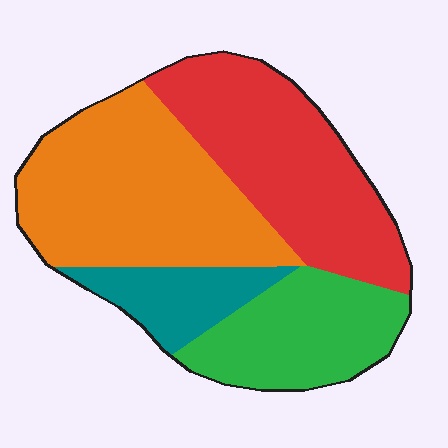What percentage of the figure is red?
Red covers 32% of the figure.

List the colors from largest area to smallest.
From largest to smallest: orange, red, green, teal.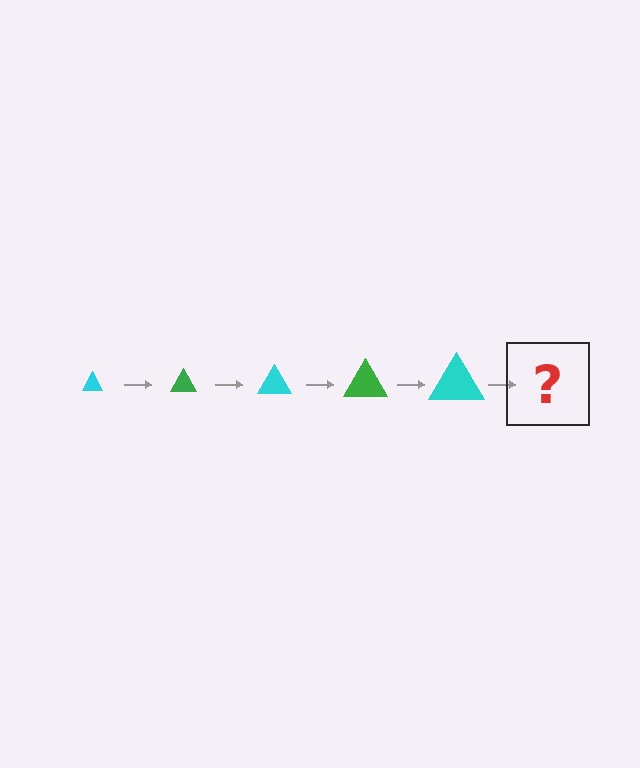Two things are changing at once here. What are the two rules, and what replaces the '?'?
The two rules are that the triangle grows larger each step and the color cycles through cyan and green. The '?' should be a green triangle, larger than the previous one.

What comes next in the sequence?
The next element should be a green triangle, larger than the previous one.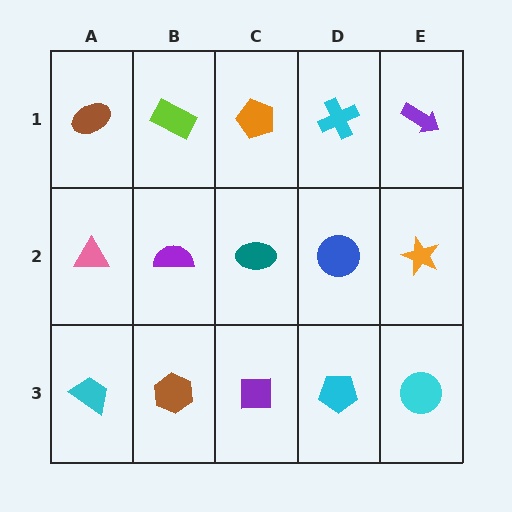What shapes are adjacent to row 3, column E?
An orange star (row 2, column E), a cyan pentagon (row 3, column D).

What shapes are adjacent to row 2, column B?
A lime rectangle (row 1, column B), a brown hexagon (row 3, column B), a pink triangle (row 2, column A), a teal ellipse (row 2, column C).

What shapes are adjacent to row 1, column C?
A teal ellipse (row 2, column C), a lime rectangle (row 1, column B), a cyan cross (row 1, column D).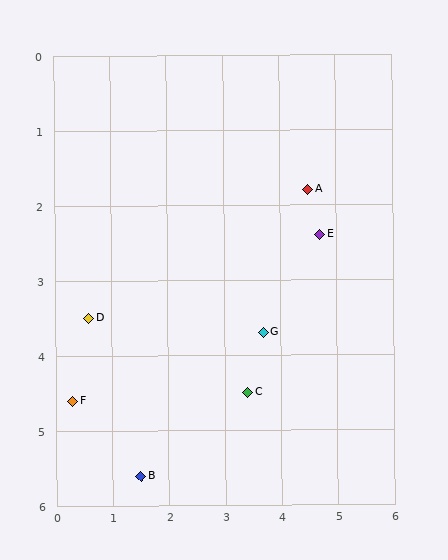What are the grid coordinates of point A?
Point A is at approximately (4.5, 1.8).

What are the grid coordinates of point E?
Point E is at approximately (4.7, 2.4).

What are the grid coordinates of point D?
Point D is at approximately (0.6, 3.5).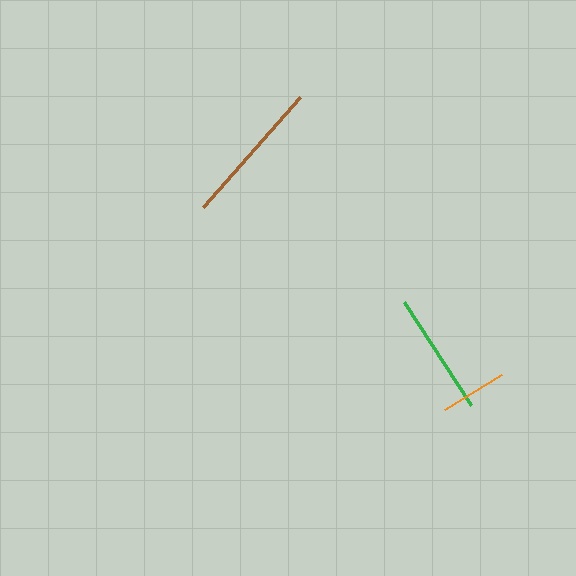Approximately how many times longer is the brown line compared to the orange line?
The brown line is approximately 2.2 times the length of the orange line.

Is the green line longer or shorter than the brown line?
The brown line is longer than the green line.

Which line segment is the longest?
The brown line is the longest at approximately 146 pixels.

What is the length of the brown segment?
The brown segment is approximately 146 pixels long.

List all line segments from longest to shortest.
From longest to shortest: brown, green, orange.